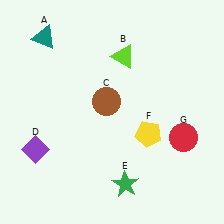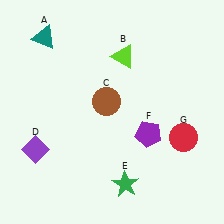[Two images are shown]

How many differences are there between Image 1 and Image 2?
There is 1 difference between the two images.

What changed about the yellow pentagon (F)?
In Image 1, F is yellow. In Image 2, it changed to purple.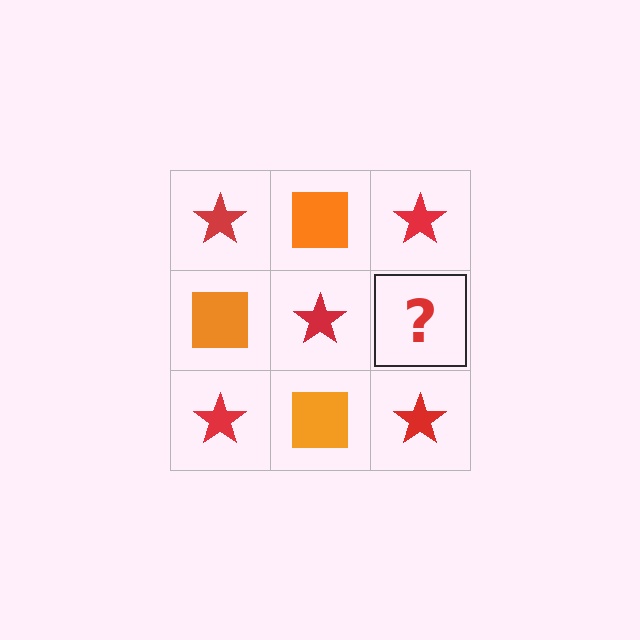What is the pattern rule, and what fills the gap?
The rule is that it alternates red star and orange square in a checkerboard pattern. The gap should be filled with an orange square.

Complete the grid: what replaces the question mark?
The question mark should be replaced with an orange square.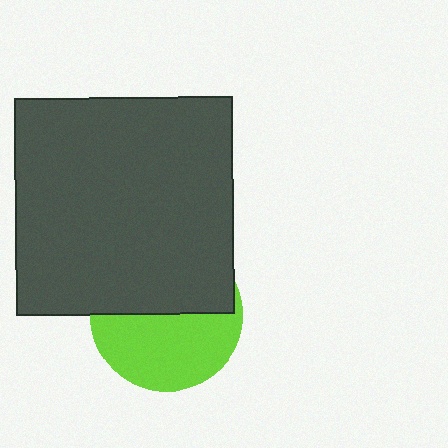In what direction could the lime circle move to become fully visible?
The lime circle could move down. That would shift it out from behind the dark gray square entirely.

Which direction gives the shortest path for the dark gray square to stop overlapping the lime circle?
Moving up gives the shortest separation.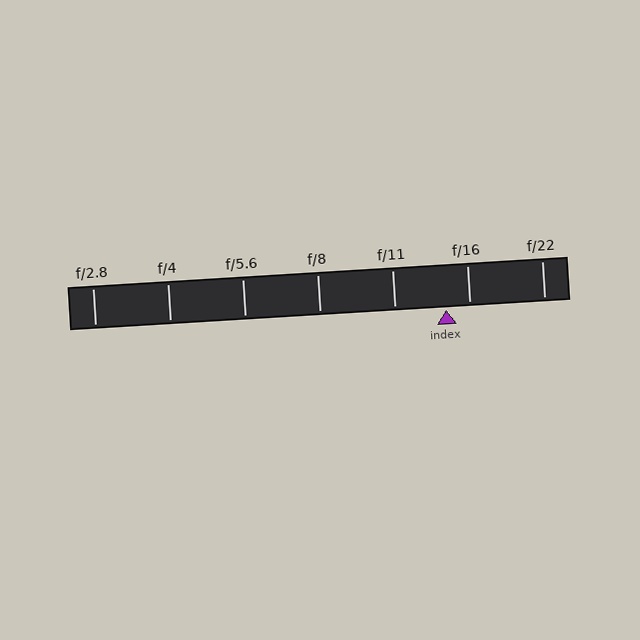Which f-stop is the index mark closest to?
The index mark is closest to f/16.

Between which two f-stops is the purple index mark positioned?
The index mark is between f/11 and f/16.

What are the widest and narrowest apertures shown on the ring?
The widest aperture shown is f/2.8 and the narrowest is f/22.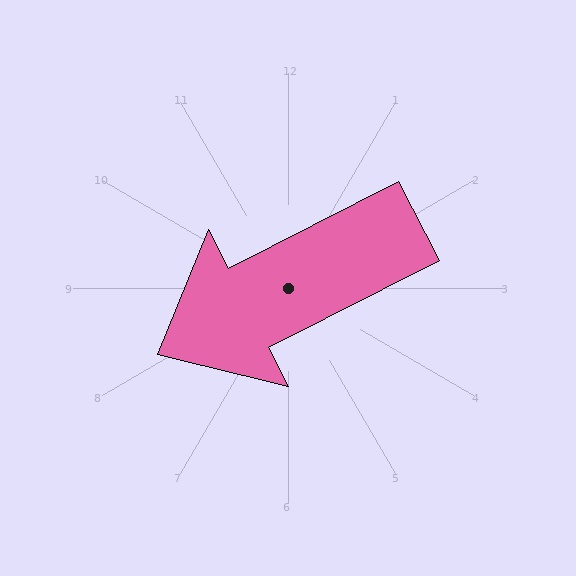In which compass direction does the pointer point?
Southwest.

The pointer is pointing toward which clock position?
Roughly 8 o'clock.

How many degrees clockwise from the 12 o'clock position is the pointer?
Approximately 243 degrees.